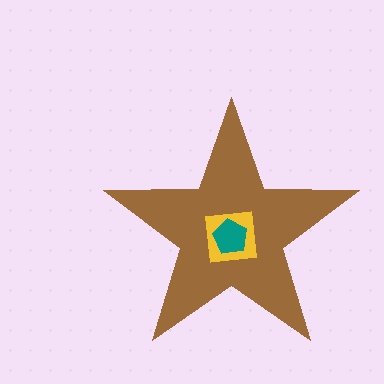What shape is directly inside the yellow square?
The teal pentagon.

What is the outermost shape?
The brown star.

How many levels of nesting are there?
3.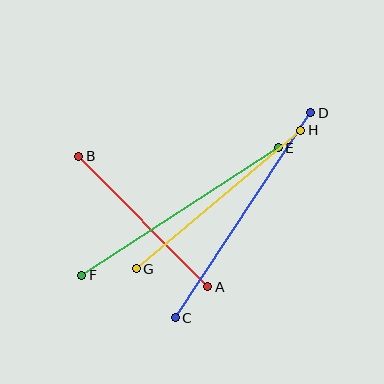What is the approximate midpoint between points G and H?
The midpoint is at approximately (218, 200) pixels.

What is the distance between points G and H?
The distance is approximately 215 pixels.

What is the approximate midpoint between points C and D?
The midpoint is at approximately (243, 215) pixels.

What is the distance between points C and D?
The distance is approximately 246 pixels.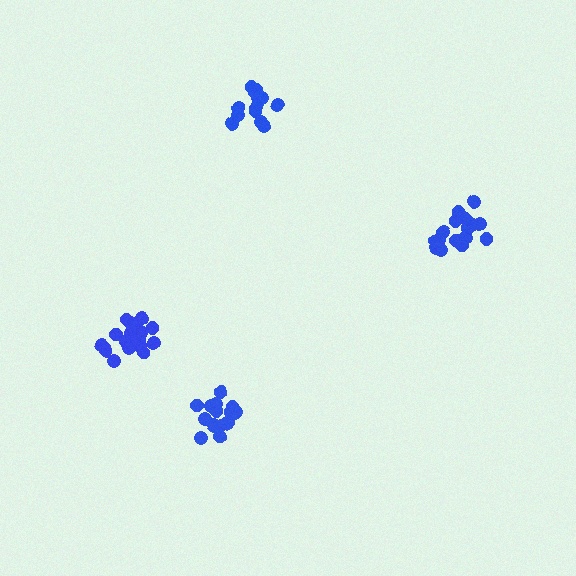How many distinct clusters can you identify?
There are 4 distinct clusters.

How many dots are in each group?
Group 1: 13 dots, Group 2: 17 dots, Group 3: 19 dots, Group 4: 19 dots (68 total).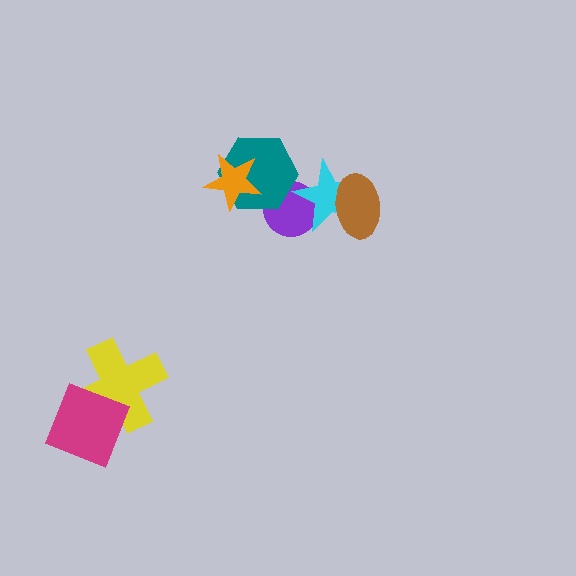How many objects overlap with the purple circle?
2 objects overlap with the purple circle.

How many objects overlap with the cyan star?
2 objects overlap with the cyan star.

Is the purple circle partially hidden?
Yes, it is partially covered by another shape.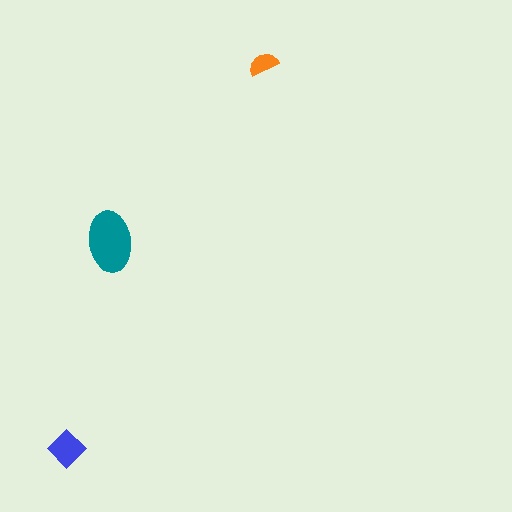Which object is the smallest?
The orange semicircle.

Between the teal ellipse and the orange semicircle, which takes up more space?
The teal ellipse.